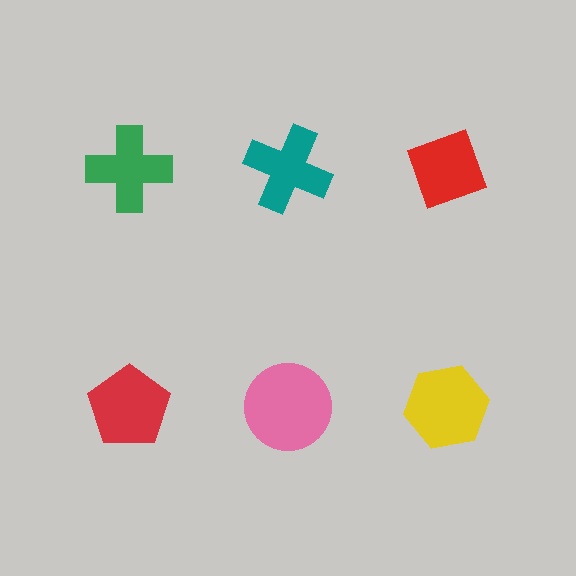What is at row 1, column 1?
A green cross.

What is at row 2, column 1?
A red pentagon.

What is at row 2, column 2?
A pink circle.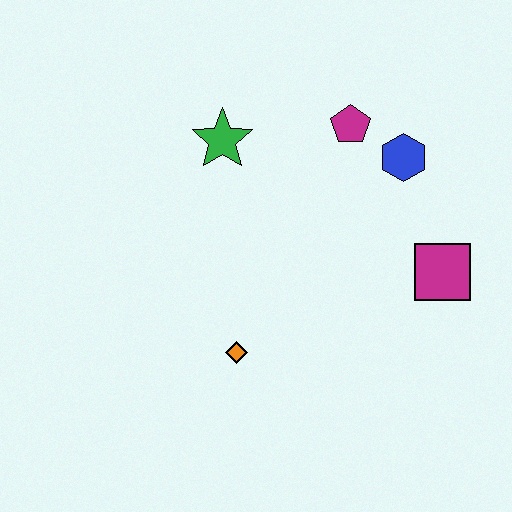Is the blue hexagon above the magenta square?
Yes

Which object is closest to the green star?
The magenta pentagon is closest to the green star.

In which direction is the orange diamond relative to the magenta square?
The orange diamond is to the left of the magenta square.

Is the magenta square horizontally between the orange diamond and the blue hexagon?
No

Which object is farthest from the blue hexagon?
The orange diamond is farthest from the blue hexagon.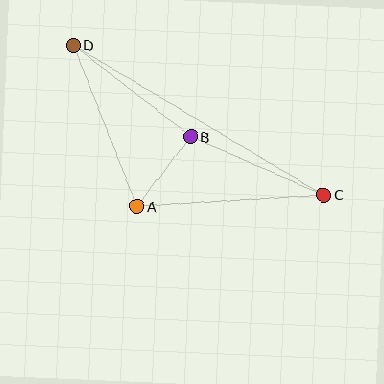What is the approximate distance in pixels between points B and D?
The distance between B and D is approximately 149 pixels.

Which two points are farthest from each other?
Points C and D are farthest from each other.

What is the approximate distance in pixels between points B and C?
The distance between B and C is approximately 145 pixels.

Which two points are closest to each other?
Points A and B are closest to each other.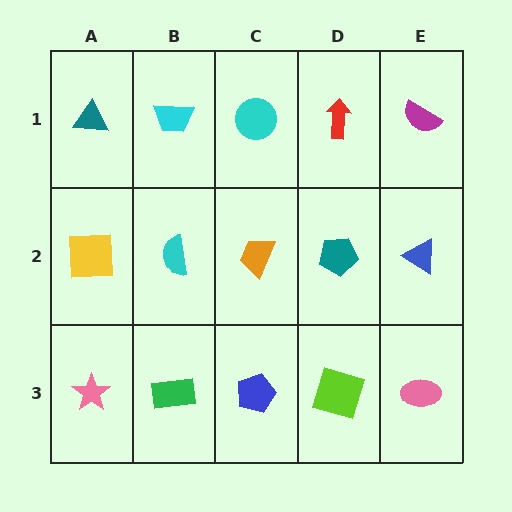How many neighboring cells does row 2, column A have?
3.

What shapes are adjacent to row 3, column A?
A yellow square (row 2, column A), a green rectangle (row 3, column B).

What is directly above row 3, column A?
A yellow square.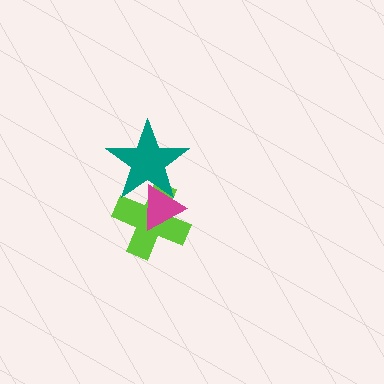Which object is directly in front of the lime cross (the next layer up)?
The magenta triangle is directly in front of the lime cross.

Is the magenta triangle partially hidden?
Yes, it is partially covered by another shape.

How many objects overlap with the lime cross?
2 objects overlap with the lime cross.